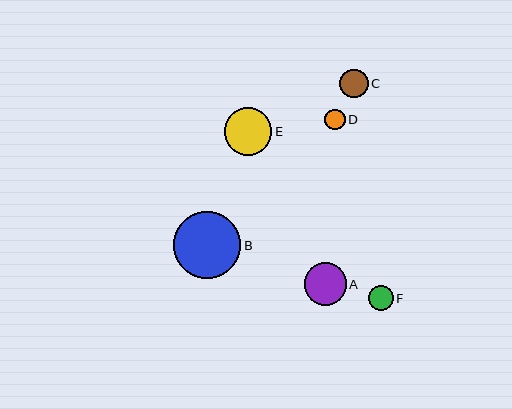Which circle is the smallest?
Circle D is the smallest with a size of approximately 21 pixels.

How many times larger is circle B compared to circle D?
Circle B is approximately 3.3 times the size of circle D.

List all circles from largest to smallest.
From largest to smallest: B, E, A, C, F, D.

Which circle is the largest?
Circle B is the largest with a size of approximately 67 pixels.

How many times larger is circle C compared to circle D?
Circle C is approximately 1.4 times the size of circle D.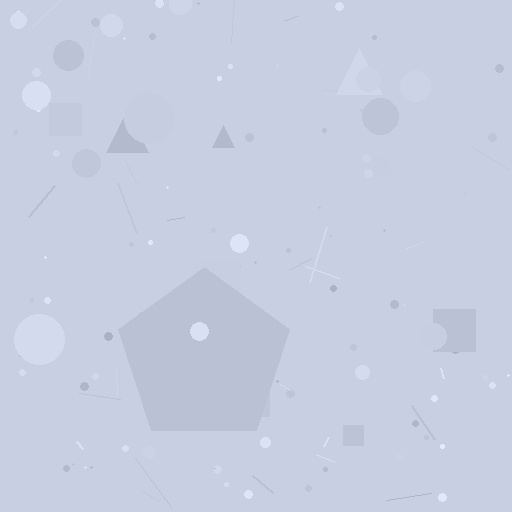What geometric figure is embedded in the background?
A pentagon is embedded in the background.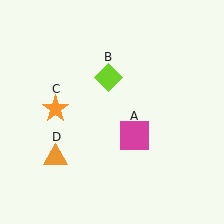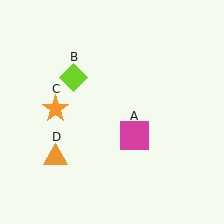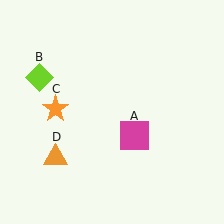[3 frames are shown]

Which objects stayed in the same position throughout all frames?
Magenta square (object A) and orange star (object C) and orange triangle (object D) remained stationary.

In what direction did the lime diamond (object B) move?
The lime diamond (object B) moved left.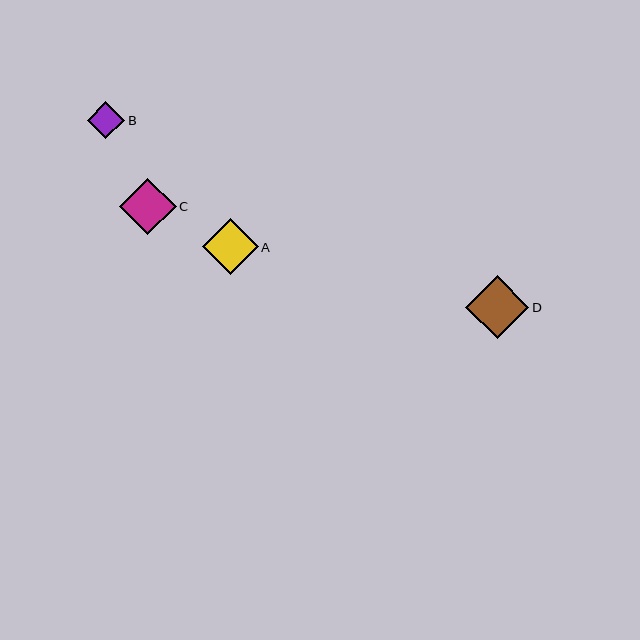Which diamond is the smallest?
Diamond B is the smallest with a size of approximately 37 pixels.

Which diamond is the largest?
Diamond D is the largest with a size of approximately 63 pixels.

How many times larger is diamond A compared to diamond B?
Diamond A is approximately 1.5 times the size of diamond B.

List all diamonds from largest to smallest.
From largest to smallest: D, C, A, B.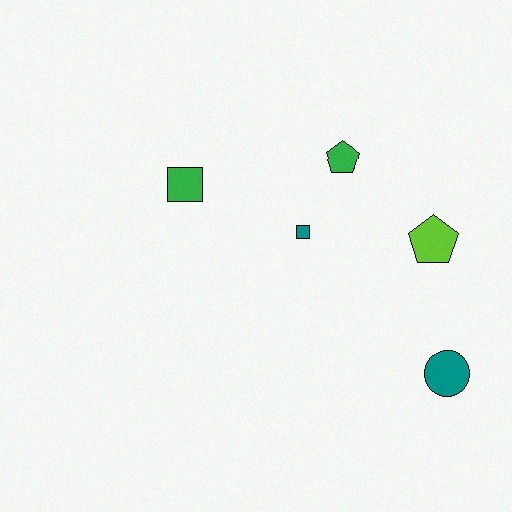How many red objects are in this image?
There are no red objects.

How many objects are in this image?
There are 5 objects.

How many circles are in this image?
There is 1 circle.